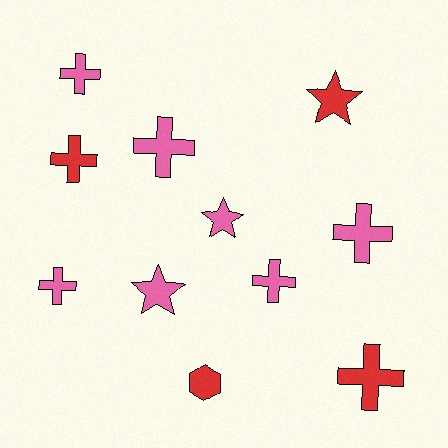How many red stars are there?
There is 1 red star.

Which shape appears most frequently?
Cross, with 7 objects.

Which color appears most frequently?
Pink, with 7 objects.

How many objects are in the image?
There are 11 objects.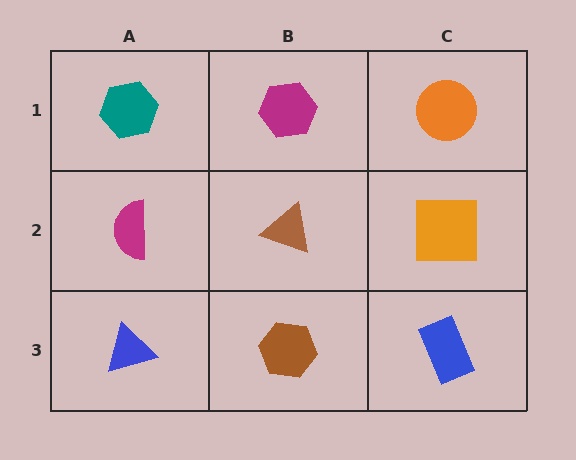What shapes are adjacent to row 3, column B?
A brown triangle (row 2, column B), a blue triangle (row 3, column A), a blue rectangle (row 3, column C).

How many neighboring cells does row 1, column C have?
2.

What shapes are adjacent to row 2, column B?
A magenta hexagon (row 1, column B), a brown hexagon (row 3, column B), a magenta semicircle (row 2, column A), an orange square (row 2, column C).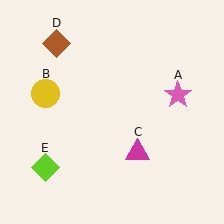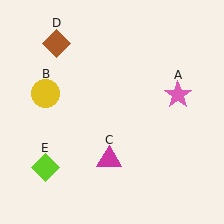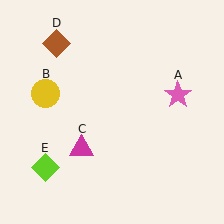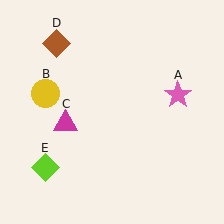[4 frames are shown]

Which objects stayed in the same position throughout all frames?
Pink star (object A) and yellow circle (object B) and brown diamond (object D) and lime diamond (object E) remained stationary.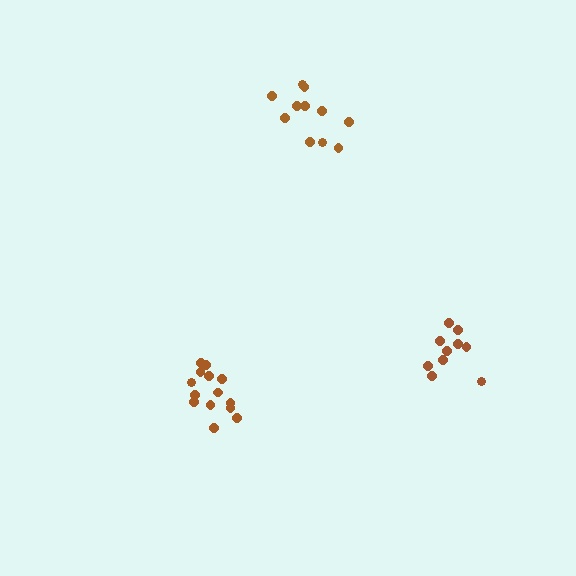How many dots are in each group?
Group 1: 10 dots, Group 2: 14 dots, Group 3: 11 dots (35 total).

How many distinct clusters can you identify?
There are 3 distinct clusters.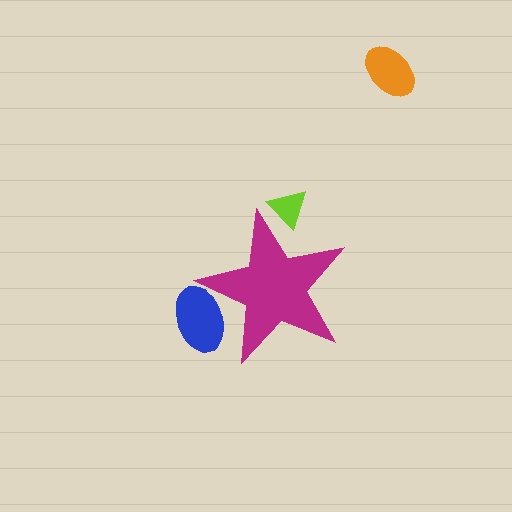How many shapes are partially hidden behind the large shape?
2 shapes are partially hidden.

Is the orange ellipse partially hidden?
No, the orange ellipse is fully visible.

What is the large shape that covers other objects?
A magenta star.